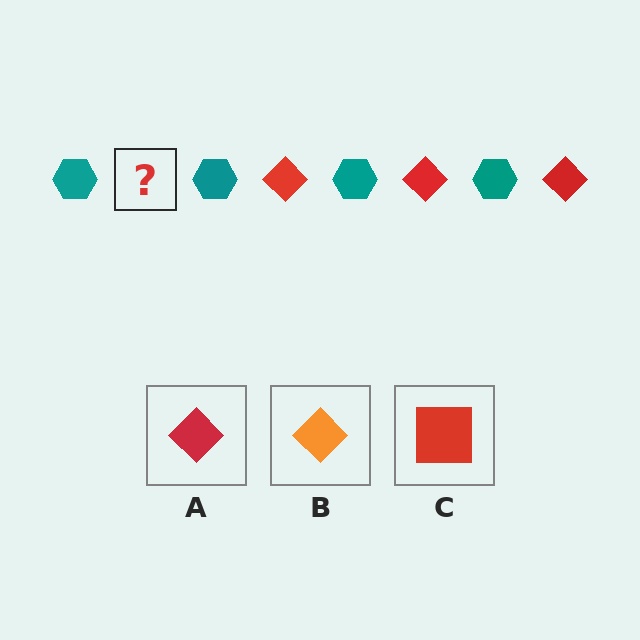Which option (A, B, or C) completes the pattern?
A.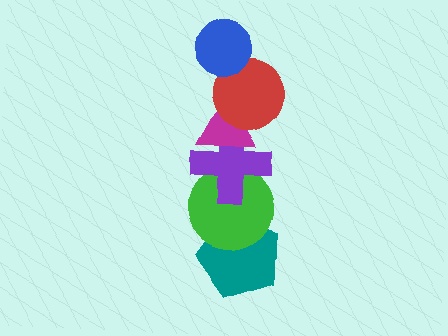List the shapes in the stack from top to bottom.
From top to bottom: the blue circle, the red circle, the magenta triangle, the purple cross, the green circle, the teal pentagon.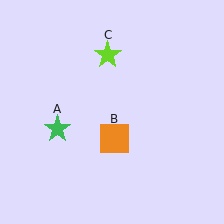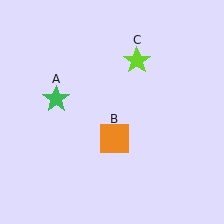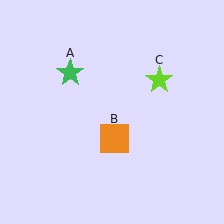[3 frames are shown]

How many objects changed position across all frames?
2 objects changed position: green star (object A), lime star (object C).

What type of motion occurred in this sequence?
The green star (object A), lime star (object C) rotated clockwise around the center of the scene.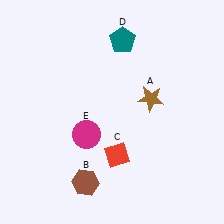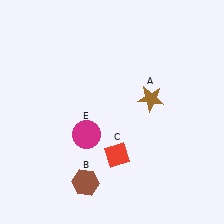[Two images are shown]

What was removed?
The teal pentagon (D) was removed in Image 2.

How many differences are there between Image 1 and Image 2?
There is 1 difference between the two images.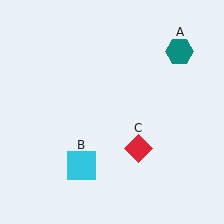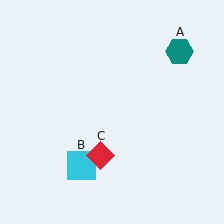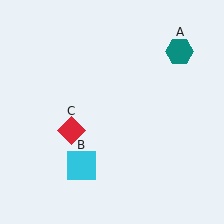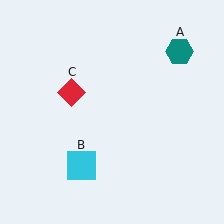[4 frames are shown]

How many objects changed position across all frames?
1 object changed position: red diamond (object C).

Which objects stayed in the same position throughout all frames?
Teal hexagon (object A) and cyan square (object B) remained stationary.